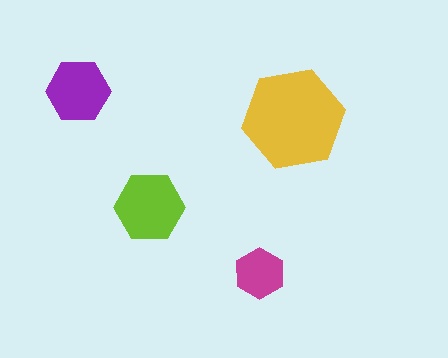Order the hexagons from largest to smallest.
the yellow one, the lime one, the purple one, the magenta one.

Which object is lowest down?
The magenta hexagon is bottommost.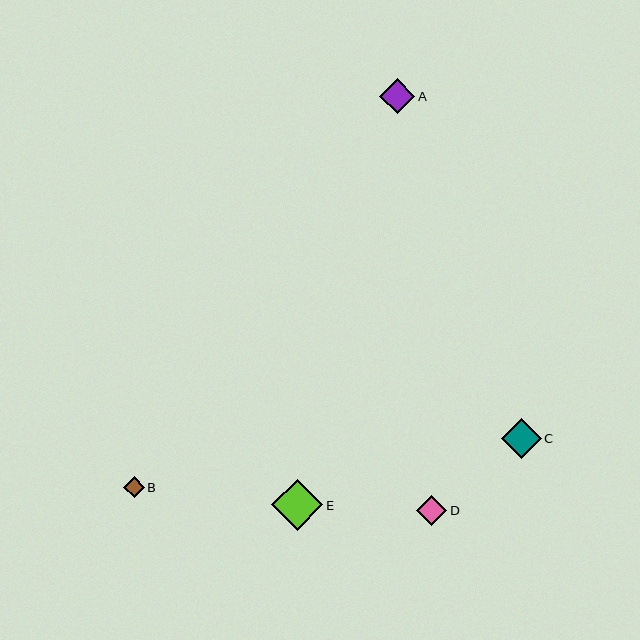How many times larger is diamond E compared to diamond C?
Diamond E is approximately 1.3 times the size of diamond C.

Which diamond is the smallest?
Diamond B is the smallest with a size of approximately 21 pixels.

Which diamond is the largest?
Diamond E is the largest with a size of approximately 51 pixels.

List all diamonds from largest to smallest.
From largest to smallest: E, C, A, D, B.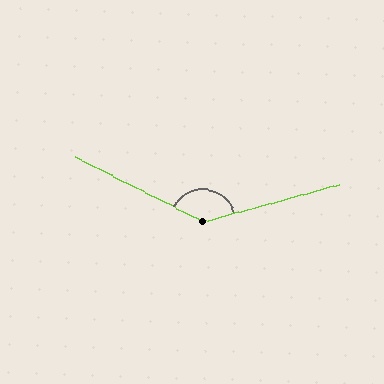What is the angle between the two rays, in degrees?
Approximately 138 degrees.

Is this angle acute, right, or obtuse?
It is obtuse.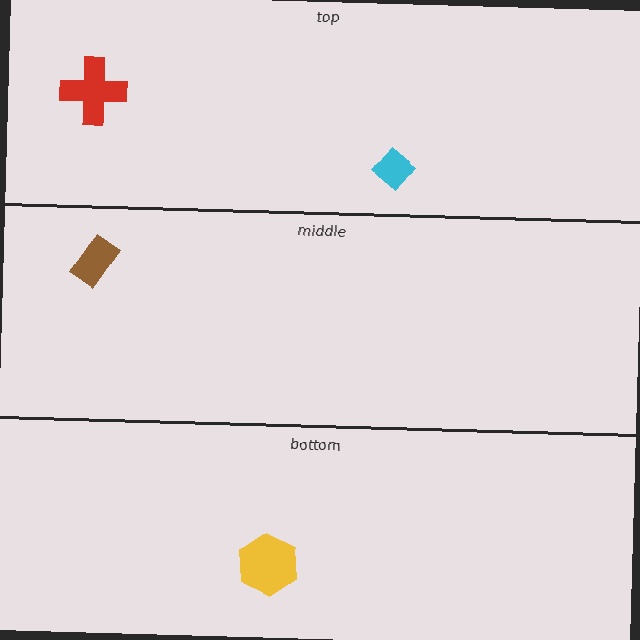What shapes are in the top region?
The cyan diamond, the red cross.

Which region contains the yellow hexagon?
The bottom region.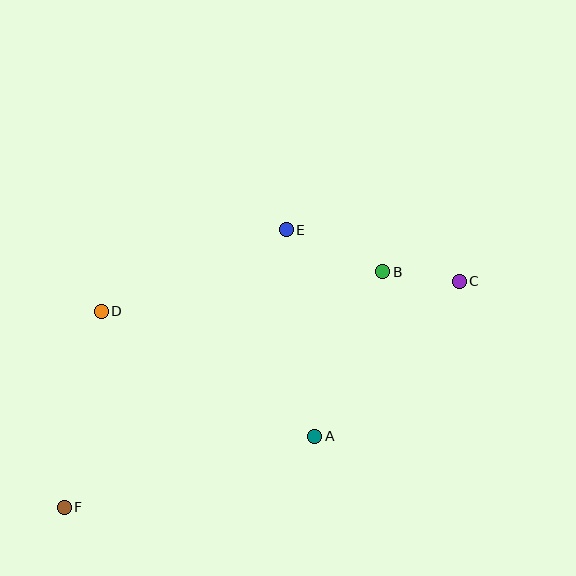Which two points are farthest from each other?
Points C and F are farthest from each other.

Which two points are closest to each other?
Points B and C are closest to each other.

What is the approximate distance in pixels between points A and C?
The distance between A and C is approximately 212 pixels.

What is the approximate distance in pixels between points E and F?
The distance between E and F is approximately 355 pixels.